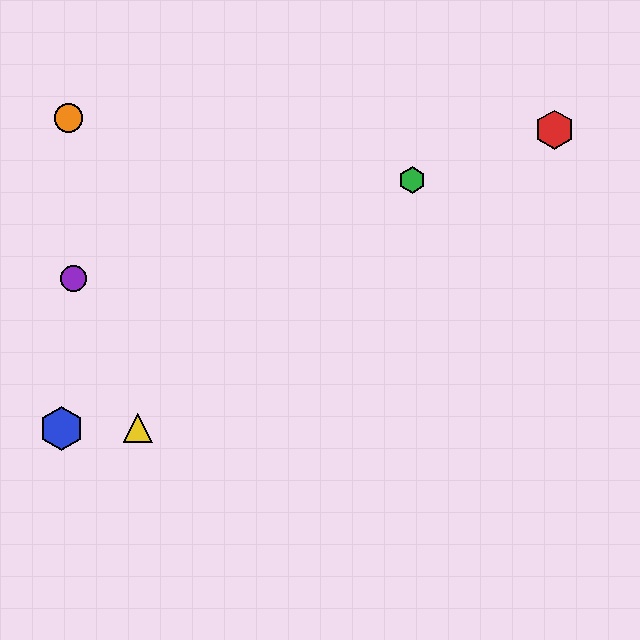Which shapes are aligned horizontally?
The blue hexagon, the yellow triangle are aligned horizontally.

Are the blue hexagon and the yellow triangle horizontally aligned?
Yes, both are at y≈428.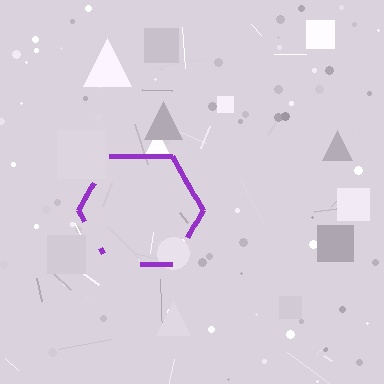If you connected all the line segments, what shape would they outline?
They would outline a hexagon.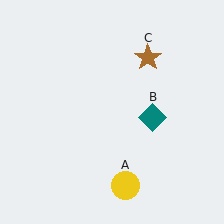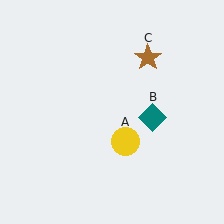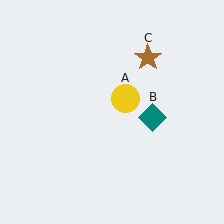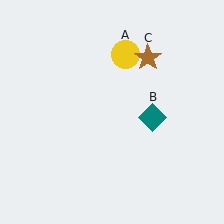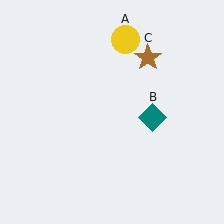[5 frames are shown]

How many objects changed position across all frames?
1 object changed position: yellow circle (object A).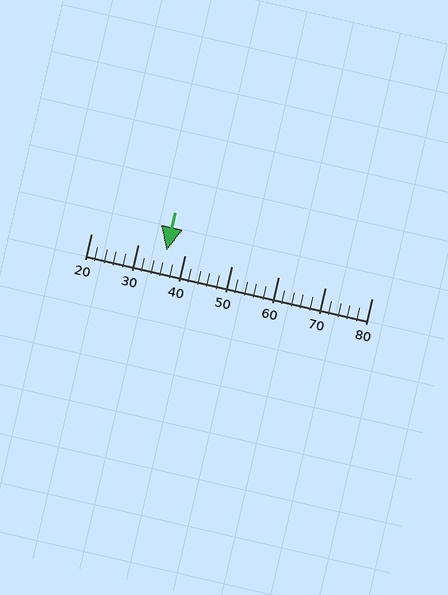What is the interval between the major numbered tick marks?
The major tick marks are spaced 10 units apart.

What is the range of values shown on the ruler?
The ruler shows values from 20 to 80.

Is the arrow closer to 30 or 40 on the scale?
The arrow is closer to 40.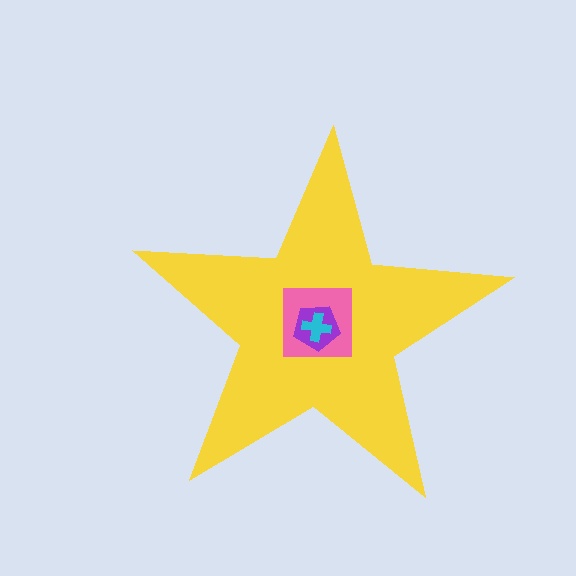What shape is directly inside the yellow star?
The pink square.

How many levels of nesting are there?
4.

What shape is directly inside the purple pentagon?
The cyan cross.